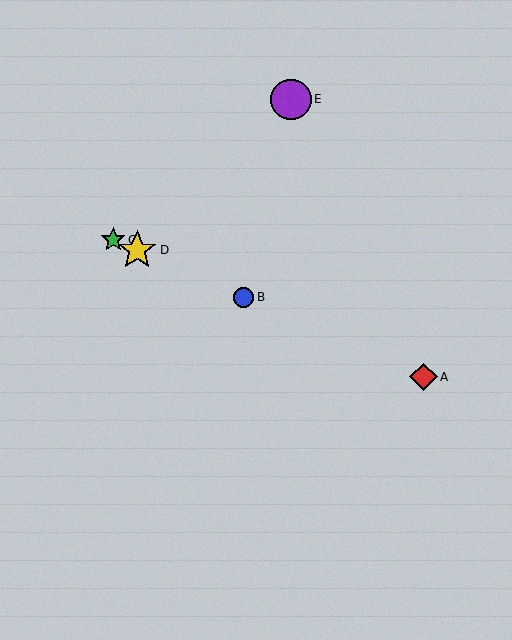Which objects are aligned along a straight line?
Objects A, B, C, D are aligned along a straight line.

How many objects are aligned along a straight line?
4 objects (A, B, C, D) are aligned along a straight line.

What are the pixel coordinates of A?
Object A is at (424, 377).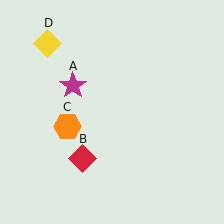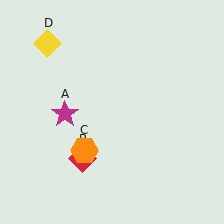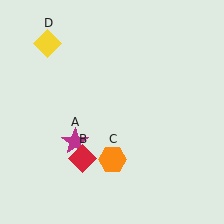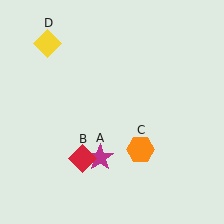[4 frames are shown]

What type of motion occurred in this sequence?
The magenta star (object A), orange hexagon (object C) rotated counterclockwise around the center of the scene.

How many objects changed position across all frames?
2 objects changed position: magenta star (object A), orange hexagon (object C).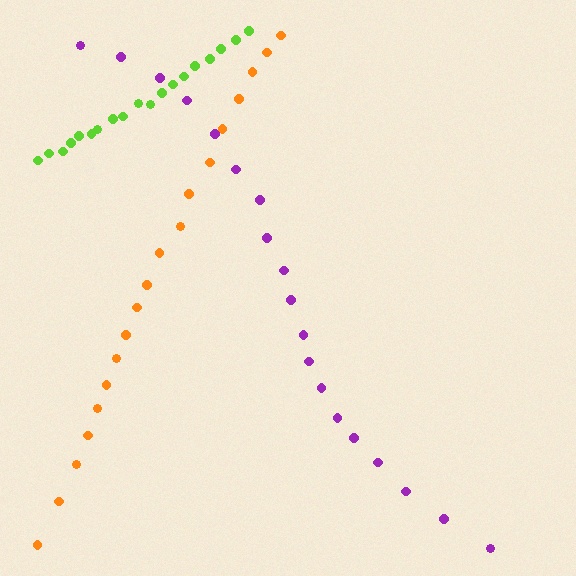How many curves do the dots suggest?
There are 3 distinct paths.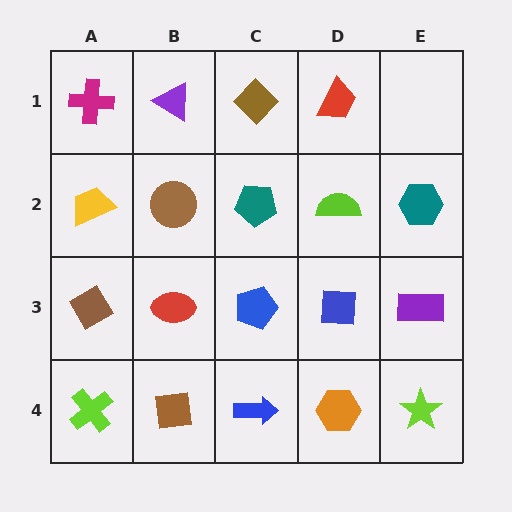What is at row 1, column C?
A brown diamond.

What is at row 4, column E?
A lime star.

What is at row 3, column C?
A blue pentagon.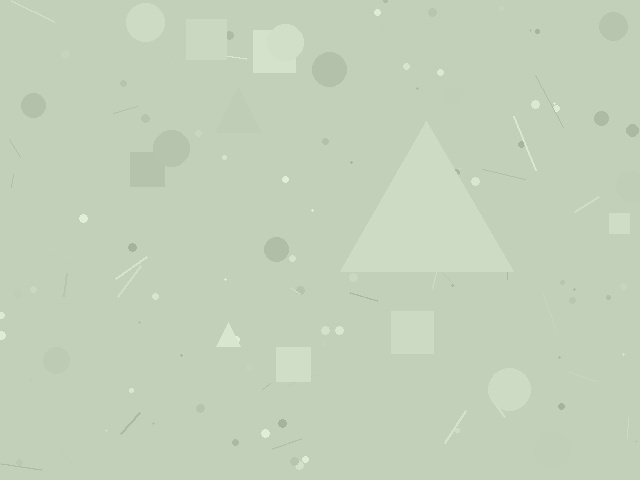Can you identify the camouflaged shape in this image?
The camouflaged shape is a triangle.